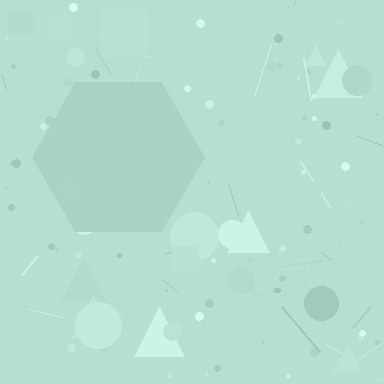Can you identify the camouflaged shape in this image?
The camouflaged shape is a hexagon.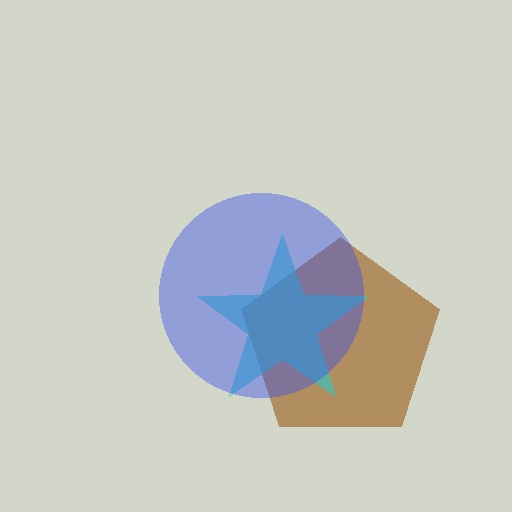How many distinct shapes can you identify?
There are 3 distinct shapes: a brown pentagon, a cyan star, a blue circle.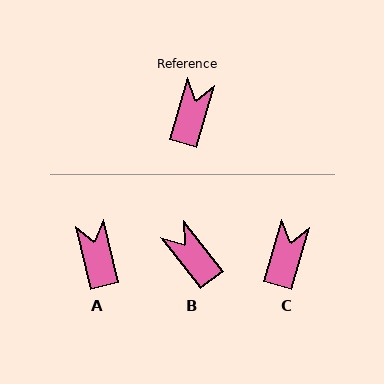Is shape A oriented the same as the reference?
No, it is off by about 30 degrees.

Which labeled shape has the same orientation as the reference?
C.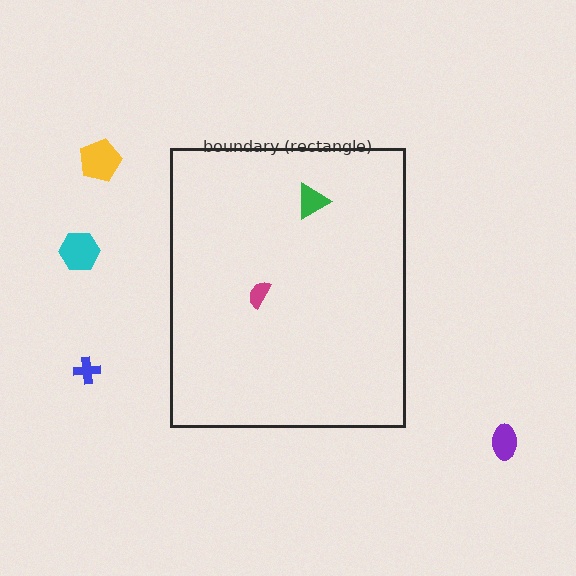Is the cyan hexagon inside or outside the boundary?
Outside.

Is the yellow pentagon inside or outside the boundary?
Outside.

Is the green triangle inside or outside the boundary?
Inside.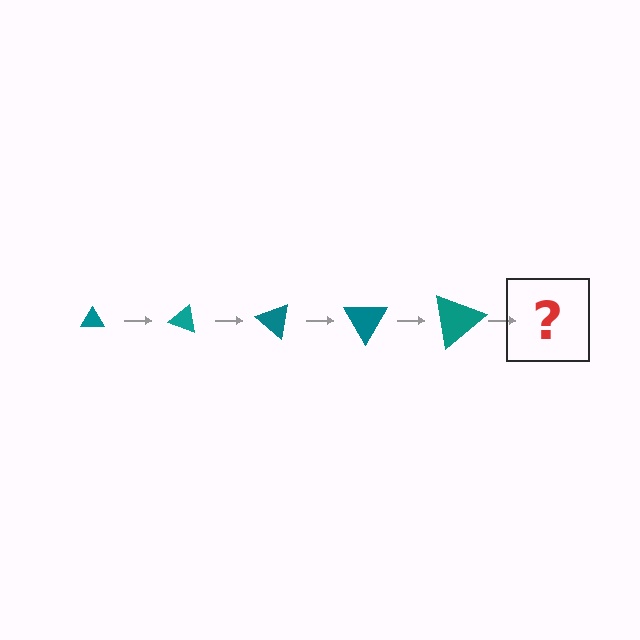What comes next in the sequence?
The next element should be a triangle, larger than the previous one and rotated 100 degrees from the start.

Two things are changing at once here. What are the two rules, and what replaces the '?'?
The two rules are that the triangle grows larger each step and it rotates 20 degrees each step. The '?' should be a triangle, larger than the previous one and rotated 100 degrees from the start.